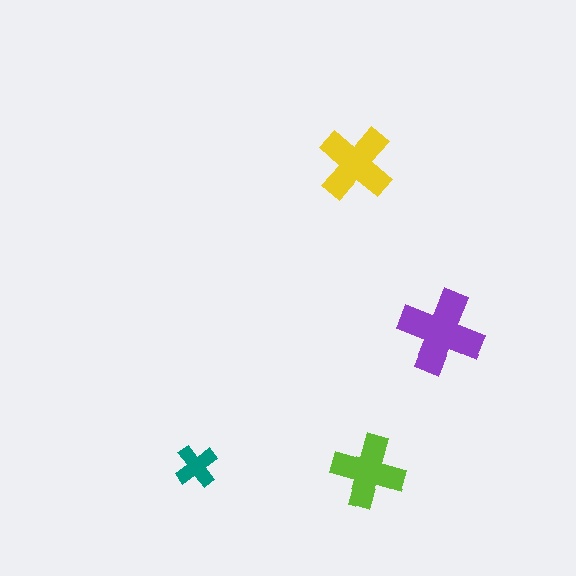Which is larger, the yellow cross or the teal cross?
The yellow one.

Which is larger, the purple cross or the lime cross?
The purple one.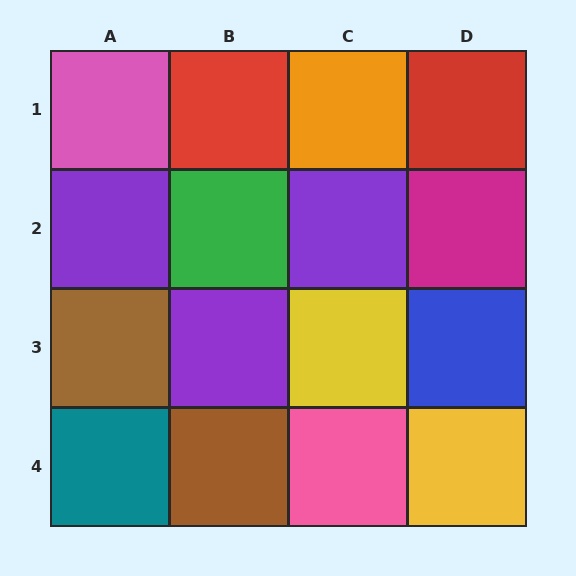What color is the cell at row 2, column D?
Magenta.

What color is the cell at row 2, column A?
Purple.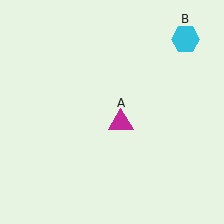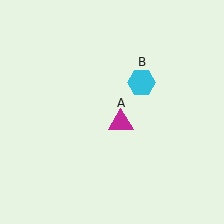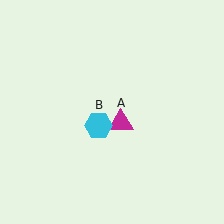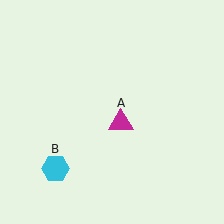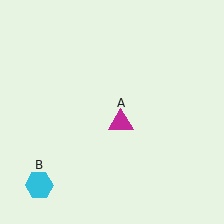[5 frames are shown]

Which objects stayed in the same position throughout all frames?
Magenta triangle (object A) remained stationary.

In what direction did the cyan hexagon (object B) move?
The cyan hexagon (object B) moved down and to the left.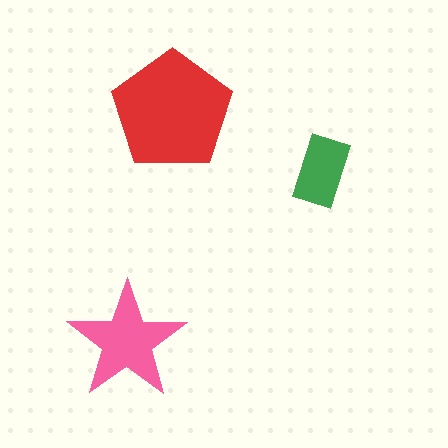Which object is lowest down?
The pink star is bottommost.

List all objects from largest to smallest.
The red pentagon, the pink star, the green rectangle.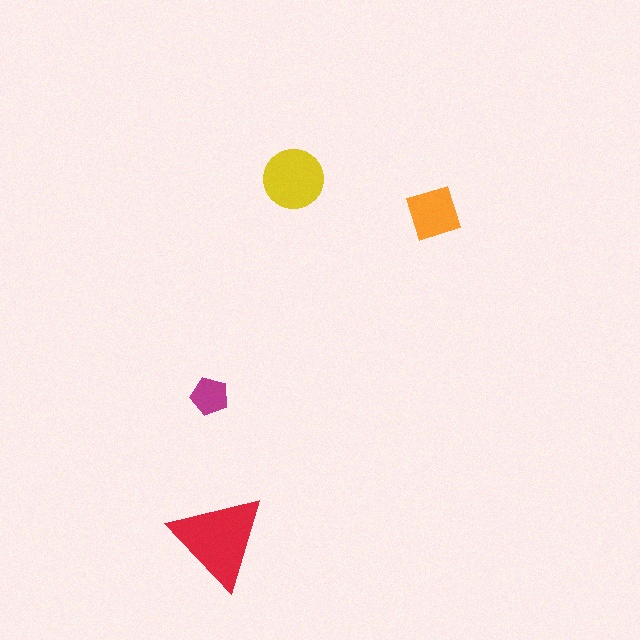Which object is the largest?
The red triangle.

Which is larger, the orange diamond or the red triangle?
The red triangle.